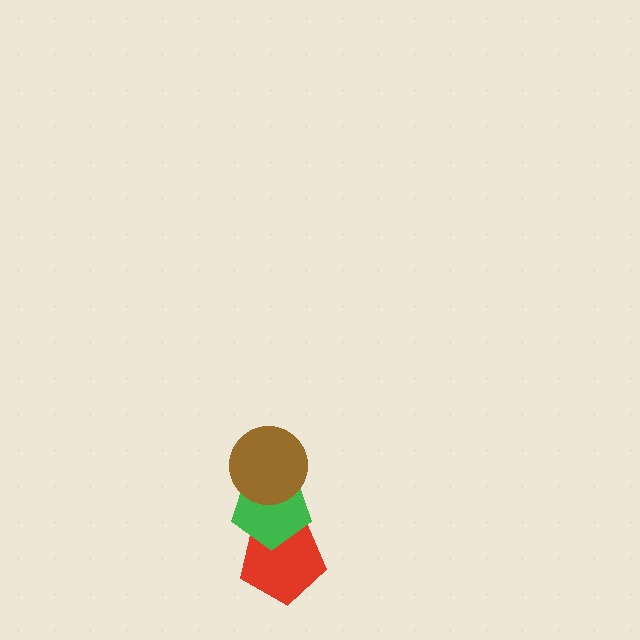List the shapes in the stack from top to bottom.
From top to bottom: the brown circle, the green pentagon, the red pentagon.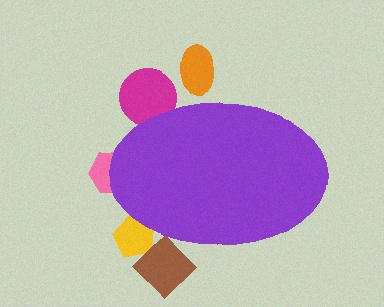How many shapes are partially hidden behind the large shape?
5 shapes are partially hidden.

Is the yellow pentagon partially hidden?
Yes, the yellow pentagon is partially hidden behind the purple ellipse.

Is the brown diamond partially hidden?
Yes, the brown diamond is partially hidden behind the purple ellipse.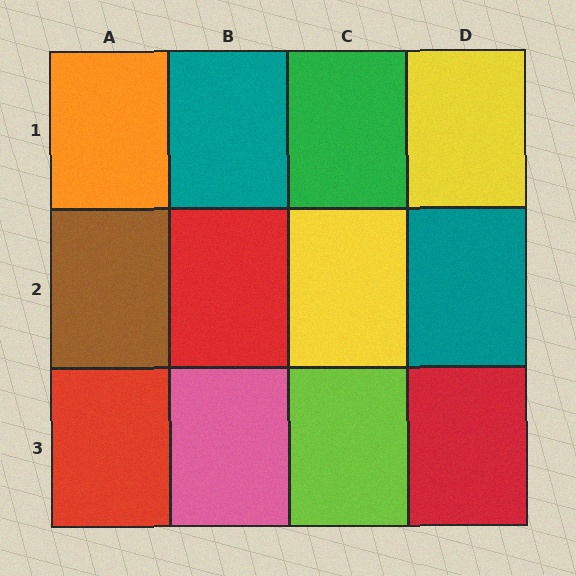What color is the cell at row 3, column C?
Lime.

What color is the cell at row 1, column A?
Orange.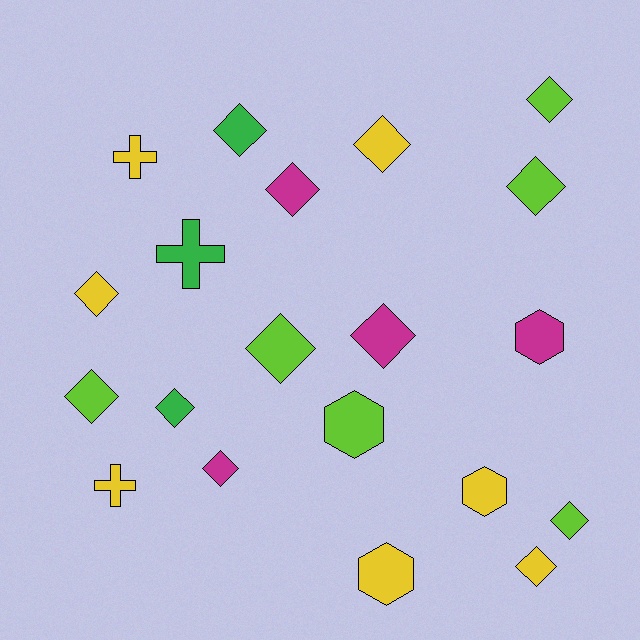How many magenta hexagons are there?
There is 1 magenta hexagon.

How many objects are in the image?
There are 20 objects.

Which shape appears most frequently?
Diamond, with 13 objects.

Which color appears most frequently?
Yellow, with 7 objects.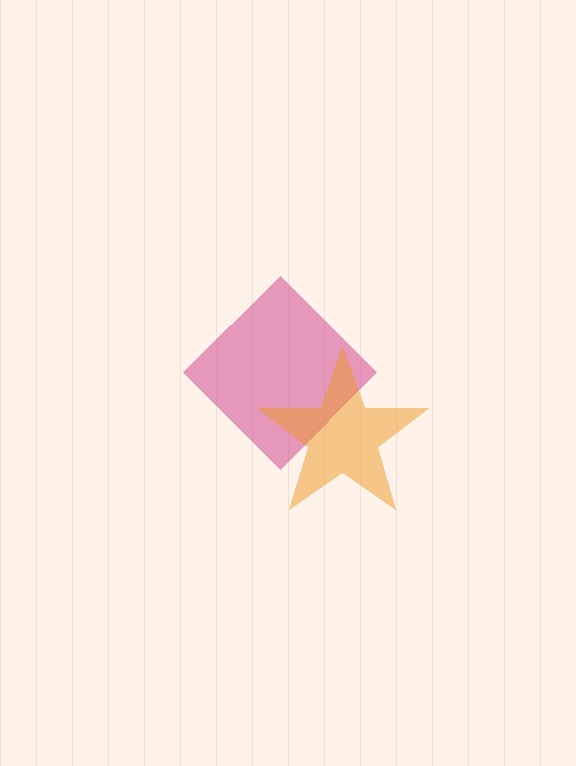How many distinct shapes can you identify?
There are 2 distinct shapes: a magenta diamond, an orange star.